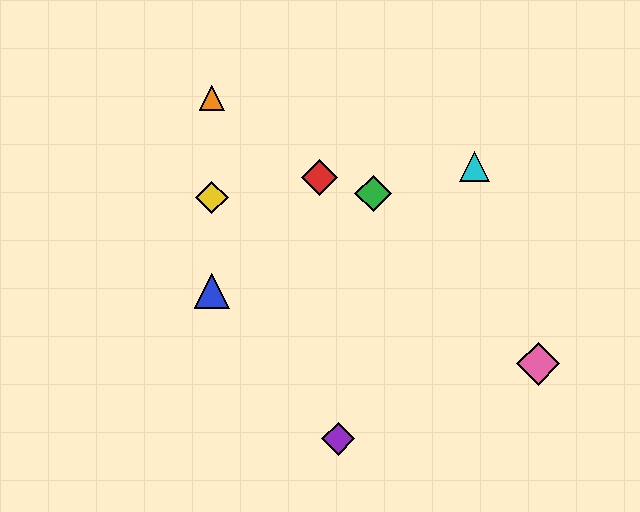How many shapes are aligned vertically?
3 shapes (the blue triangle, the yellow diamond, the orange triangle) are aligned vertically.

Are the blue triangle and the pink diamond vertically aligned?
No, the blue triangle is at x≈212 and the pink diamond is at x≈538.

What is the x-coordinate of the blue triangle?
The blue triangle is at x≈212.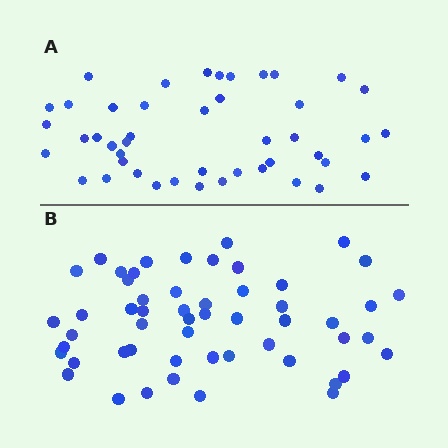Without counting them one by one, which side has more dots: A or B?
Region B (the bottom region) has more dots.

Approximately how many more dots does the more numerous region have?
Region B has roughly 8 or so more dots than region A.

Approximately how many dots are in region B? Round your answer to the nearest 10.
About 50 dots. (The exact count is 54, which rounds to 50.)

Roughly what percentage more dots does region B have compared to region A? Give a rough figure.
About 20% more.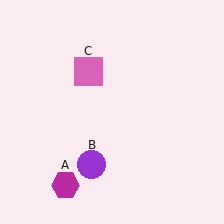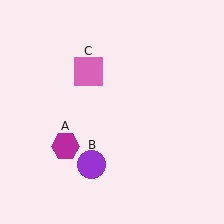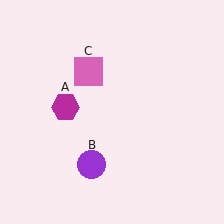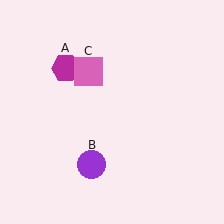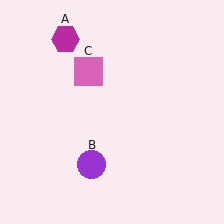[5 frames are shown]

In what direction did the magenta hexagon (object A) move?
The magenta hexagon (object A) moved up.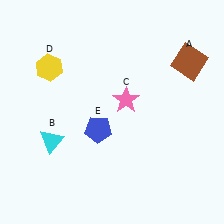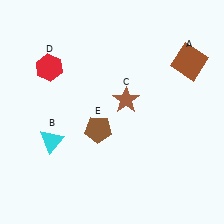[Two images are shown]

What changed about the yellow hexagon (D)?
In Image 1, D is yellow. In Image 2, it changed to red.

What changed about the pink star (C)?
In Image 1, C is pink. In Image 2, it changed to brown.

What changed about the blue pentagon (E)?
In Image 1, E is blue. In Image 2, it changed to brown.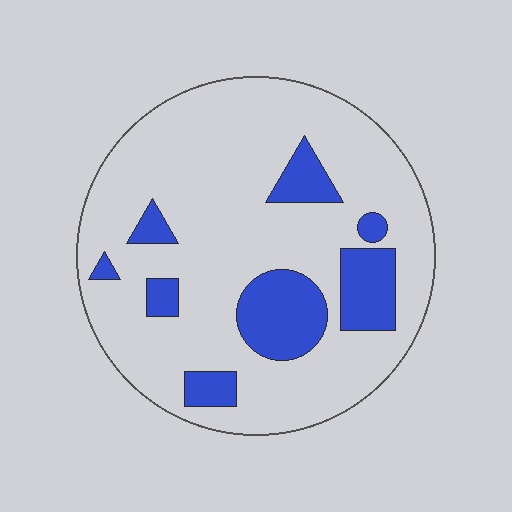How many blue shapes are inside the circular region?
8.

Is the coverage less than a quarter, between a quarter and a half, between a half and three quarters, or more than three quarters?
Less than a quarter.